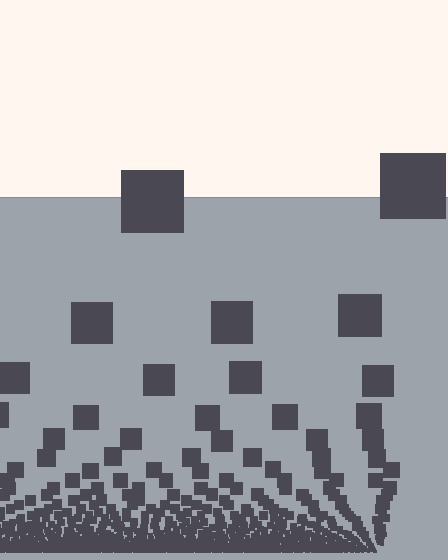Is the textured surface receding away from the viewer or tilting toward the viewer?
The surface appears to tilt toward the viewer. Texture elements get larger and sparser toward the top.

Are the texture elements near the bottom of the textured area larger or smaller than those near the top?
Smaller. The gradient is inverted — elements near the bottom are smaller and denser.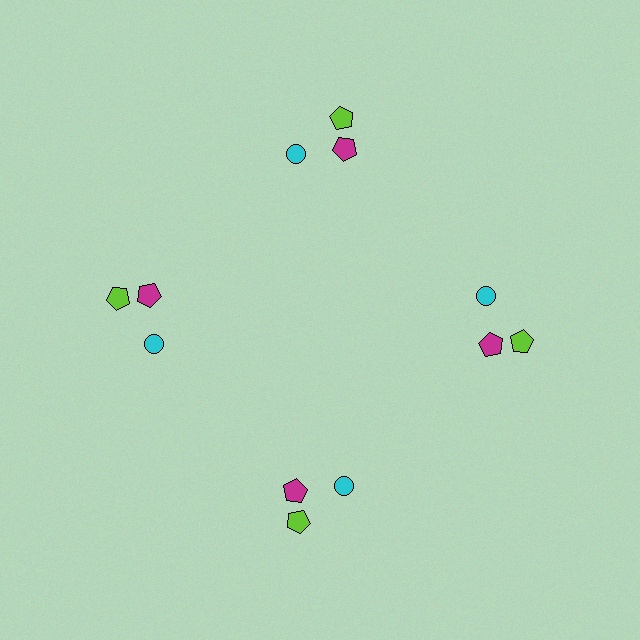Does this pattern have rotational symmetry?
Yes, this pattern has 4-fold rotational symmetry. It looks the same after rotating 90 degrees around the center.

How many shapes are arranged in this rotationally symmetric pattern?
There are 12 shapes, arranged in 4 groups of 3.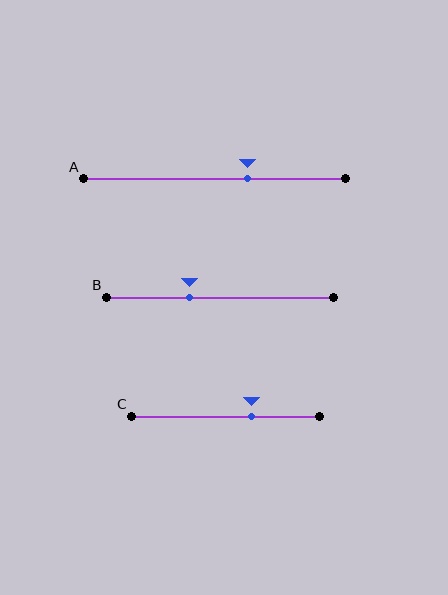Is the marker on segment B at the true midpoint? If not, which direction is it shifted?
No, the marker on segment B is shifted to the left by about 13% of the segment length.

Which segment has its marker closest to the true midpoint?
Segment A has its marker closest to the true midpoint.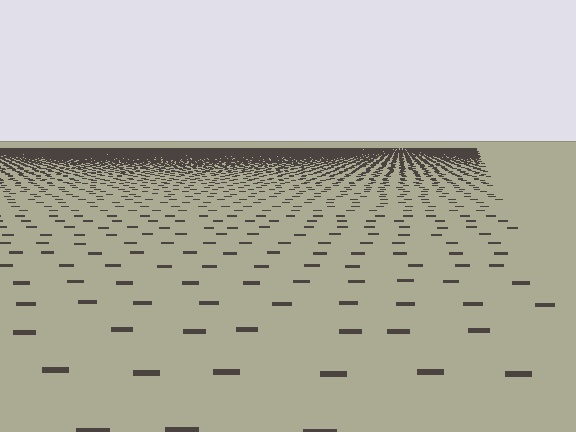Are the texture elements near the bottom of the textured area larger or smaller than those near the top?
Larger. Near the bottom, elements are closer to the viewer and appear at a bigger on-screen size.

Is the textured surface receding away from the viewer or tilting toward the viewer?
The surface is receding away from the viewer. Texture elements get smaller and denser toward the top.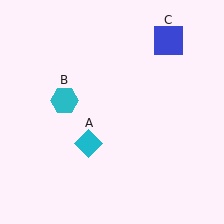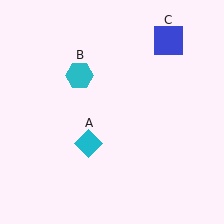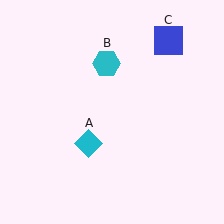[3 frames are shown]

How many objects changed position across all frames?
1 object changed position: cyan hexagon (object B).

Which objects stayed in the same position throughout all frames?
Cyan diamond (object A) and blue square (object C) remained stationary.